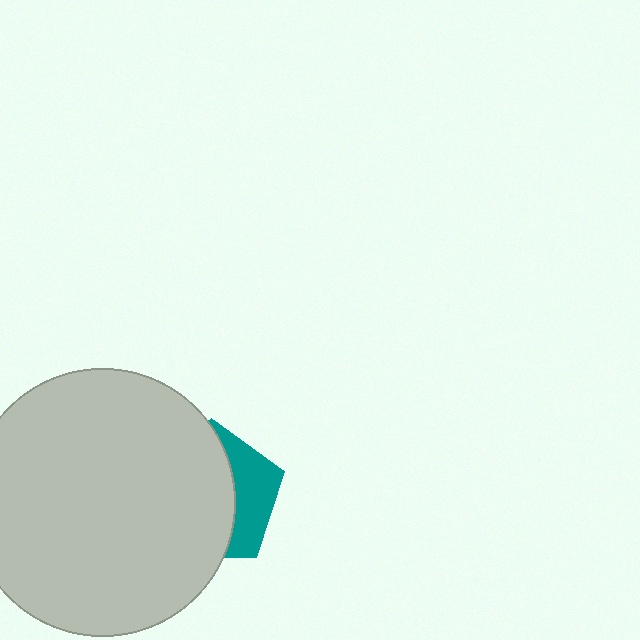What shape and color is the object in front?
The object in front is a light gray circle.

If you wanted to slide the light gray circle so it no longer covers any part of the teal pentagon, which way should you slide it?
Slide it left — that is the most direct way to separate the two shapes.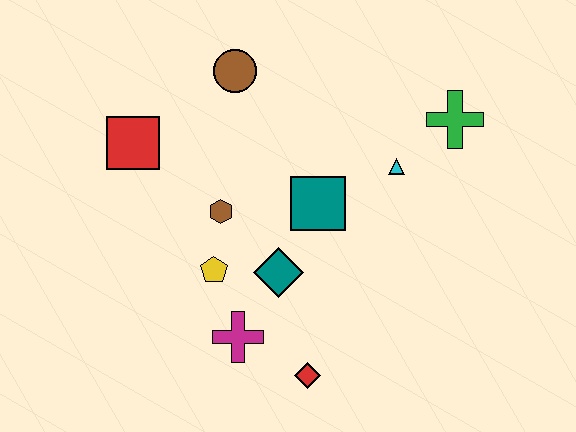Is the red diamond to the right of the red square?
Yes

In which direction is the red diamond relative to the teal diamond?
The red diamond is below the teal diamond.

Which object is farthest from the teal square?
The red square is farthest from the teal square.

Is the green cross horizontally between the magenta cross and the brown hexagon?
No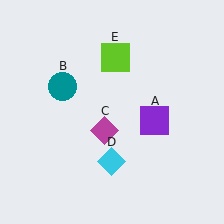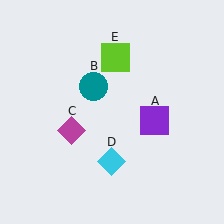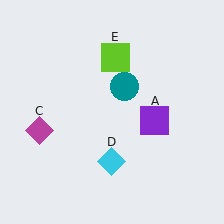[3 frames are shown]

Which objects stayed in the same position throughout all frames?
Purple square (object A) and cyan diamond (object D) and lime square (object E) remained stationary.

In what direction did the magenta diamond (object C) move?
The magenta diamond (object C) moved left.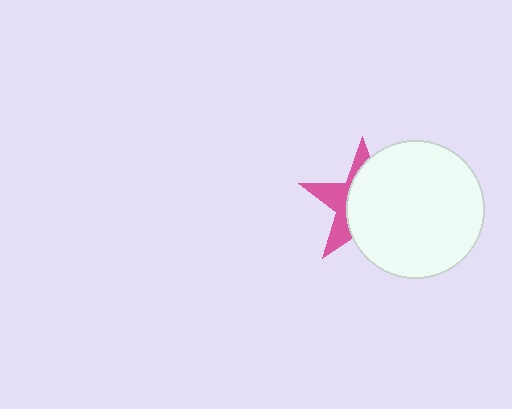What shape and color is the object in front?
The object in front is a white circle.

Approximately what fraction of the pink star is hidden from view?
Roughly 64% of the pink star is hidden behind the white circle.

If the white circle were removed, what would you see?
You would see the complete pink star.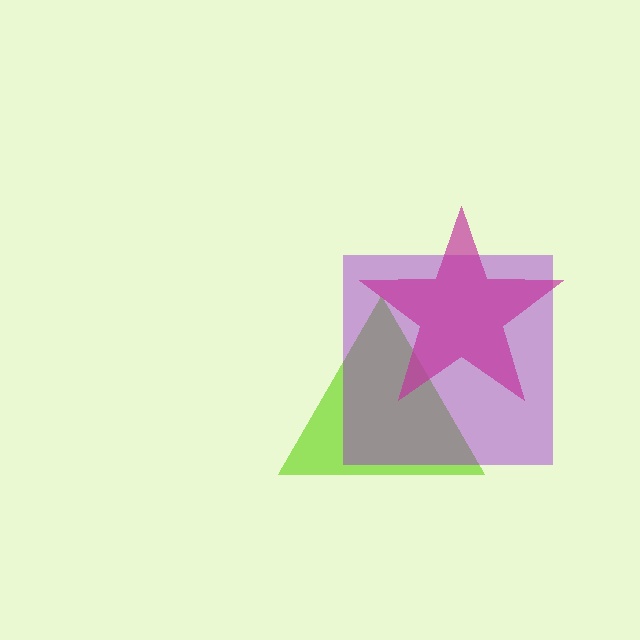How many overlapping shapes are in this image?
There are 3 overlapping shapes in the image.